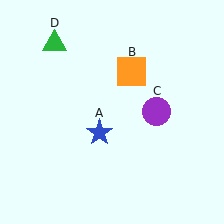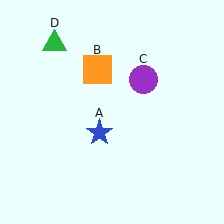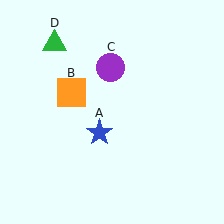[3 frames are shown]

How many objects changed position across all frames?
2 objects changed position: orange square (object B), purple circle (object C).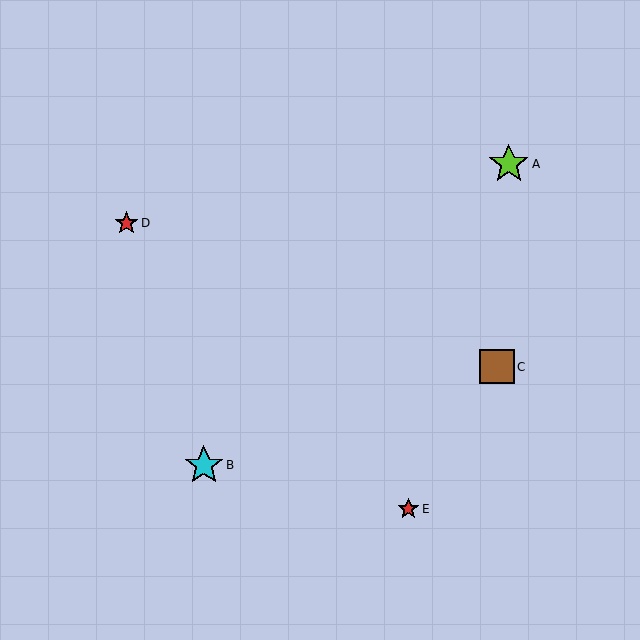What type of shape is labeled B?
Shape B is a cyan star.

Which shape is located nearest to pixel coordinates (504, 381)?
The brown square (labeled C) at (497, 367) is nearest to that location.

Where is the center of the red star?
The center of the red star is at (126, 223).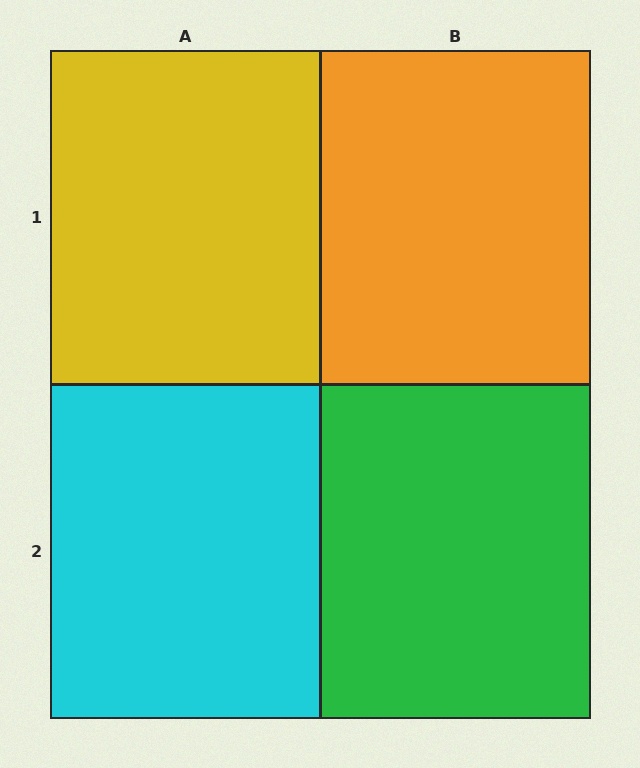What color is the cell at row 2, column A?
Cyan.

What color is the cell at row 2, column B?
Green.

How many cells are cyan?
1 cell is cyan.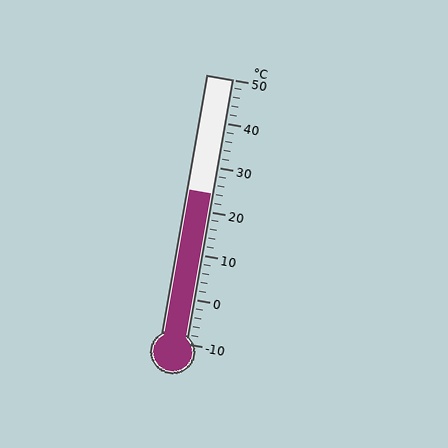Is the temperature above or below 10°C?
The temperature is above 10°C.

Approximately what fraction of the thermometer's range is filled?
The thermometer is filled to approximately 55% of its range.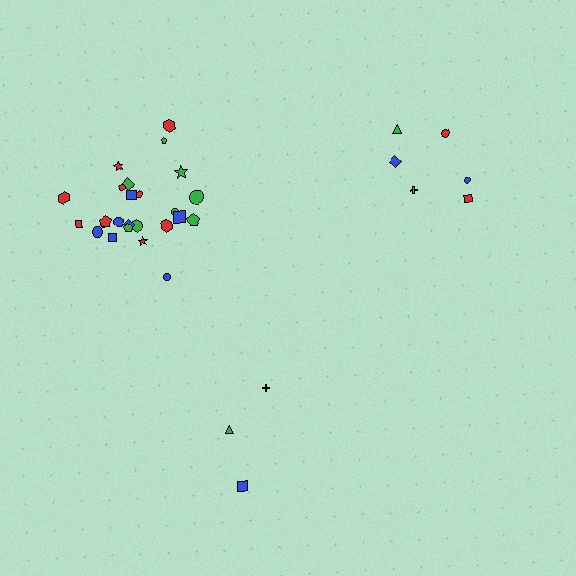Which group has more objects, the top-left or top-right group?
The top-left group.